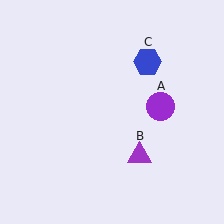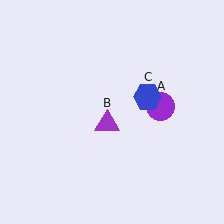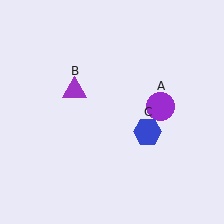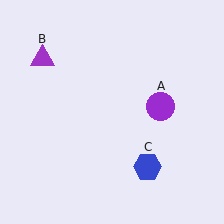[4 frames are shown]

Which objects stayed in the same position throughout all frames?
Purple circle (object A) remained stationary.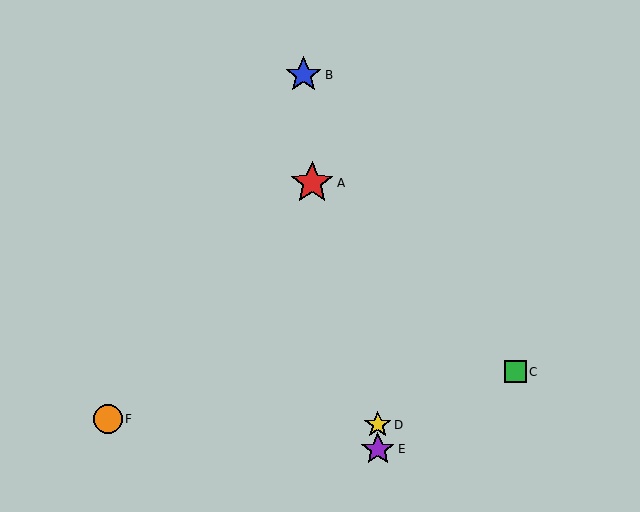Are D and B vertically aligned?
No, D is at x≈378 and B is at x≈304.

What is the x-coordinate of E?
Object E is at x≈378.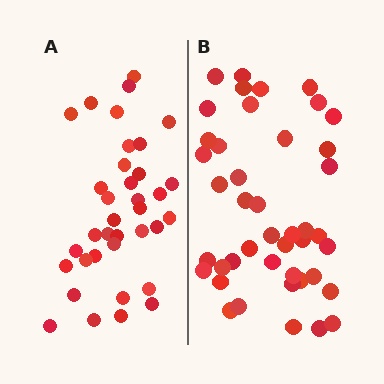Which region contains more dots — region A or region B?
Region B (the right region) has more dots.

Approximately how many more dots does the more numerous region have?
Region B has roughly 8 or so more dots than region A.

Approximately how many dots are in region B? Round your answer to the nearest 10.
About 40 dots. (The exact count is 43, which rounds to 40.)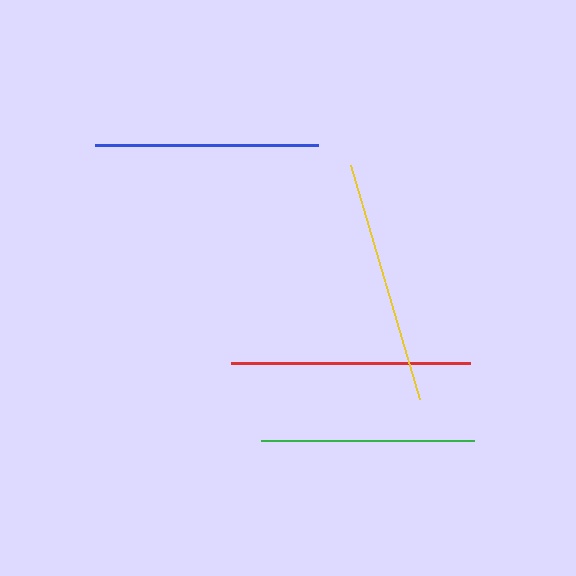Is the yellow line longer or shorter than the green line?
The yellow line is longer than the green line.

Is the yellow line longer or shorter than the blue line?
The yellow line is longer than the blue line.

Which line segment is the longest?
The yellow line is the longest at approximately 243 pixels.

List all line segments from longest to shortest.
From longest to shortest: yellow, red, blue, green.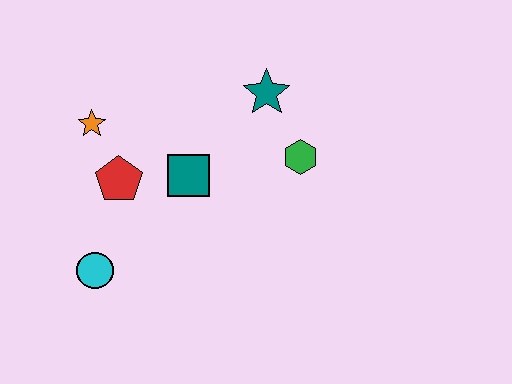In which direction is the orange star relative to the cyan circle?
The orange star is above the cyan circle.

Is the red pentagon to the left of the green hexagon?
Yes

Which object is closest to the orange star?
The red pentagon is closest to the orange star.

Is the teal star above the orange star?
Yes